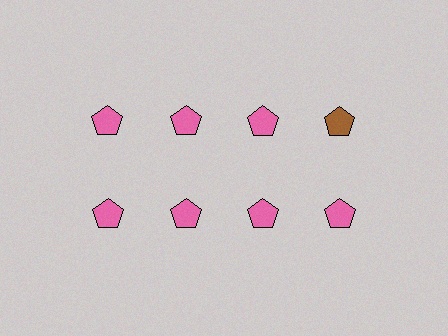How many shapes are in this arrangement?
There are 8 shapes arranged in a grid pattern.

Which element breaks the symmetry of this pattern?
The brown pentagon in the top row, second from right column breaks the symmetry. All other shapes are pink pentagons.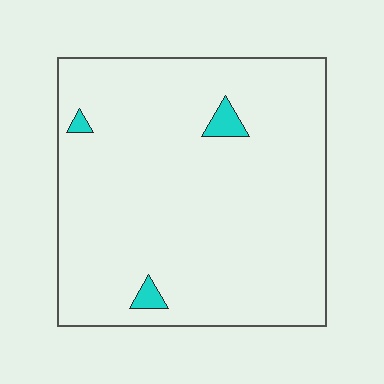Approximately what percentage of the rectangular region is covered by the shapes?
Approximately 5%.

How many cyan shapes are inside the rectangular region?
3.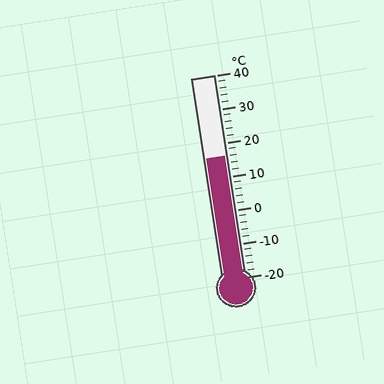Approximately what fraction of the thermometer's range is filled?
The thermometer is filled to approximately 60% of its range.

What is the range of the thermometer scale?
The thermometer scale ranges from -20°C to 40°C.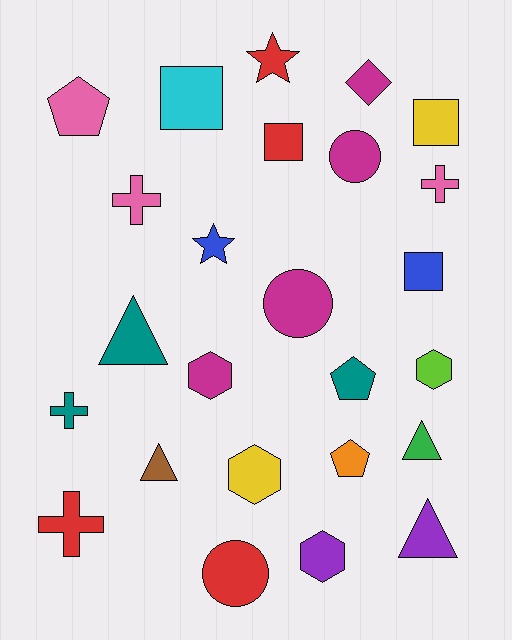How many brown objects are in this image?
There is 1 brown object.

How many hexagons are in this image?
There are 4 hexagons.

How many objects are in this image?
There are 25 objects.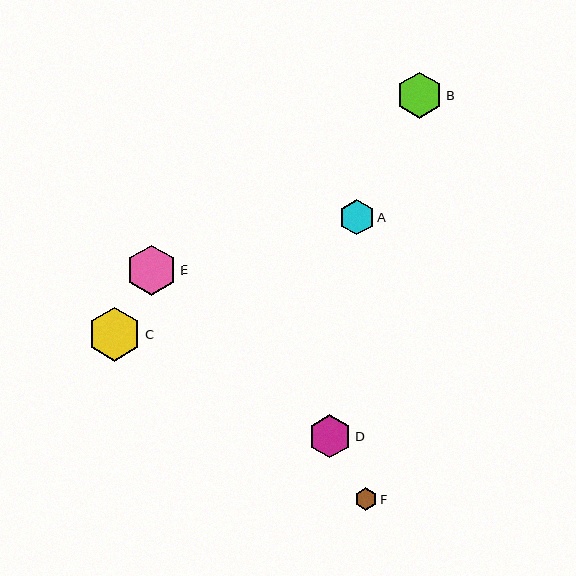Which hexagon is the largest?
Hexagon C is the largest with a size of approximately 54 pixels.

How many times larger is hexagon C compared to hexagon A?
Hexagon C is approximately 1.5 times the size of hexagon A.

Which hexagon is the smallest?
Hexagon F is the smallest with a size of approximately 22 pixels.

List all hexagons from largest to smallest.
From largest to smallest: C, E, B, D, A, F.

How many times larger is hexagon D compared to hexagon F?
Hexagon D is approximately 1.9 times the size of hexagon F.